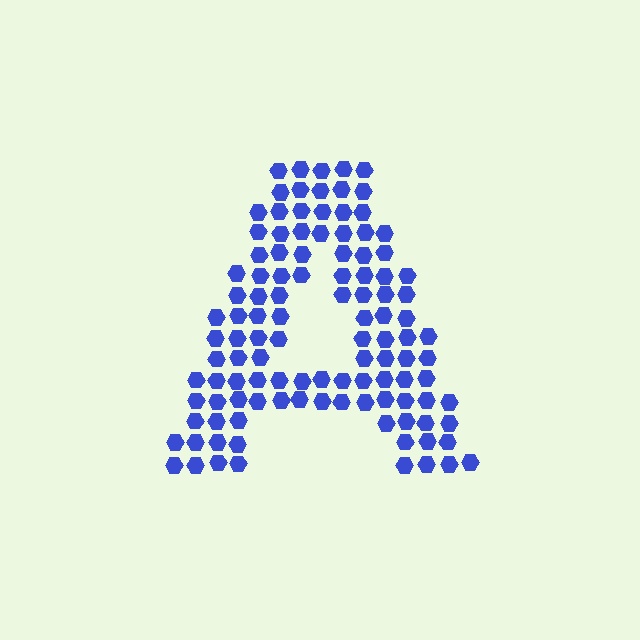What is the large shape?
The large shape is the letter A.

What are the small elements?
The small elements are hexagons.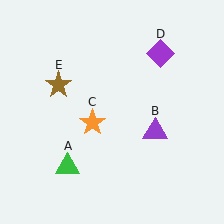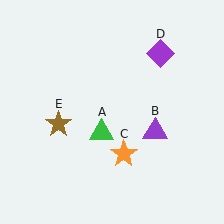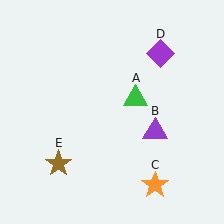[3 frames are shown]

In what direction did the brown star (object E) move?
The brown star (object E) moved down.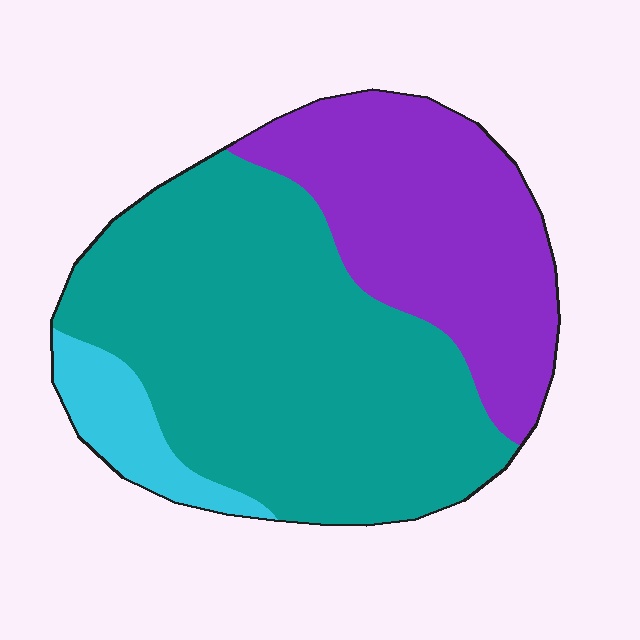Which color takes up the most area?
Teal, at roughly 60%.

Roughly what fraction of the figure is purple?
Purple covers 33% of the figure.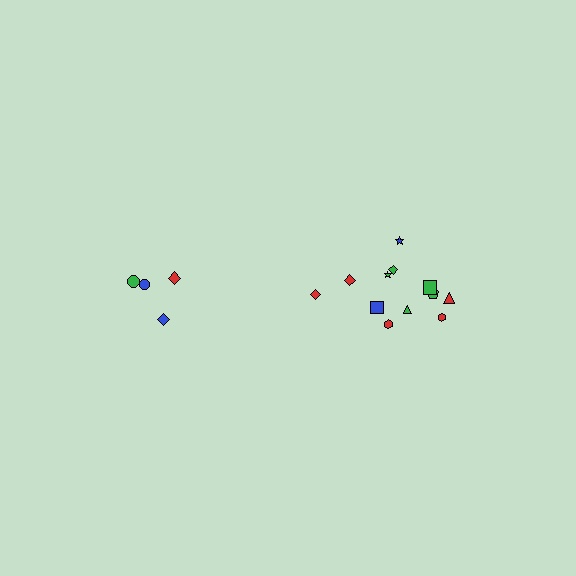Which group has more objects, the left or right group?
The right group.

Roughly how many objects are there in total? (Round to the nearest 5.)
Roughly 15 objects in total.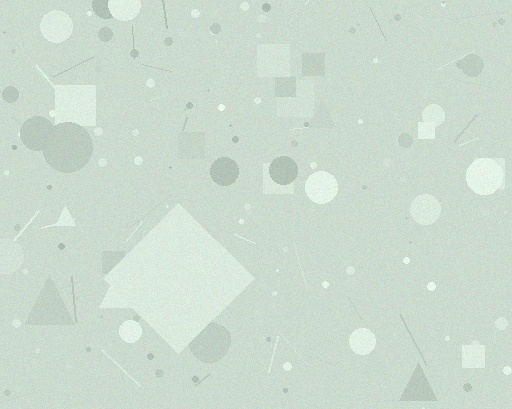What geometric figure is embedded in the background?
A diamond is embedded in the background.